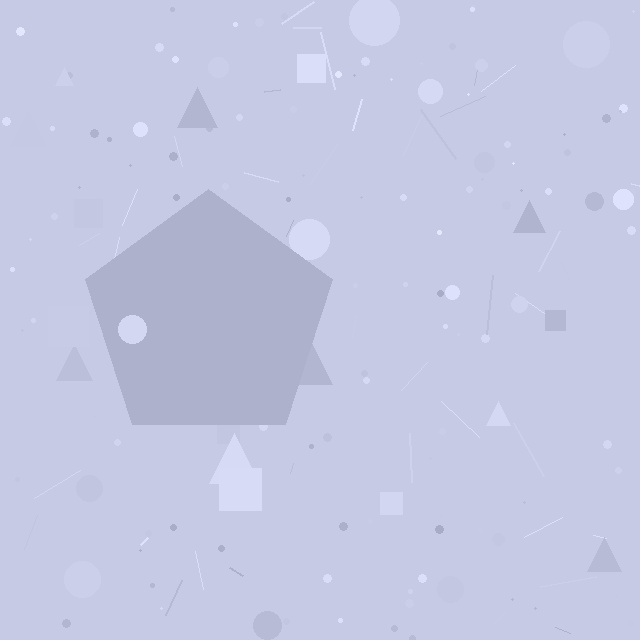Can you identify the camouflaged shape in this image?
The camouflaged shape is a pentagon.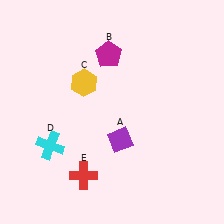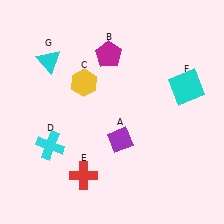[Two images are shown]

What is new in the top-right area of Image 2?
A cyan square (F) was added in the top-right area of Image 2.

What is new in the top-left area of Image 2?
A cyan triangle (G) was added in the top-left area of Image 2.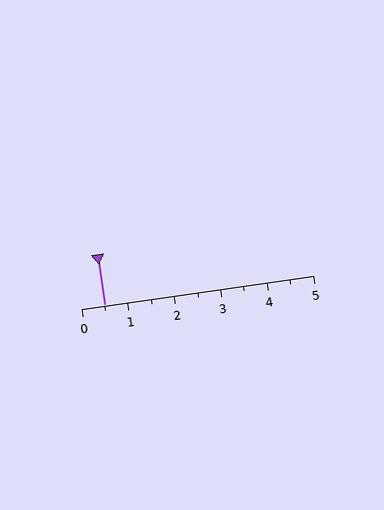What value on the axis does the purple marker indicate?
The marker indicates approximately 0.5.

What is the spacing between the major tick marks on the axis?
The major ticks are spaced 1 apart.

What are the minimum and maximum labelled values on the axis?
The axis runs from 0 to 5.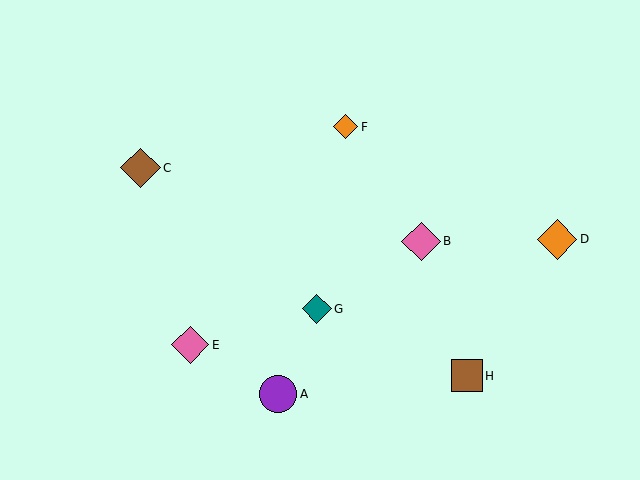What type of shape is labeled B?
Shape B is a pink diamond.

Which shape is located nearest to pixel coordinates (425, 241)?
The pink diamond (labeled B) at (421, 241) is nearest to that location.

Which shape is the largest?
The brown diamond (labeled C) is the largest.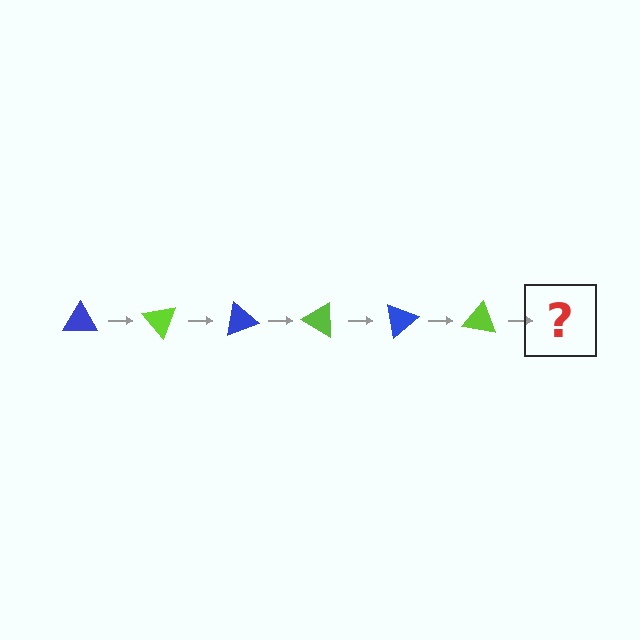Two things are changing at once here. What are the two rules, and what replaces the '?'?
The two rules are that it rotates 50 degrees each step and the color cycles through blue and lime. The '?' should be a blue triangle, rotated 300 degrees from the start.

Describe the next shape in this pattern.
It should be a blue triangle, rotated 300 degrees from the start.